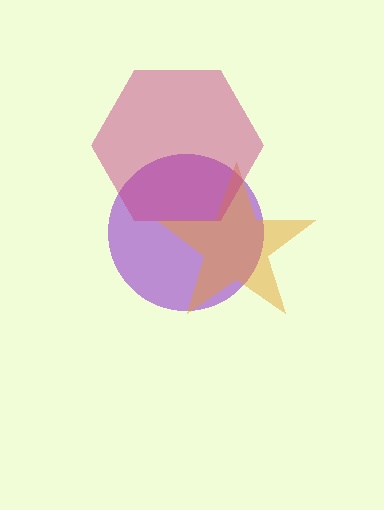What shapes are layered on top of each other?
The layered shapes are: a purple circle, an orange star, a magenta hexagon.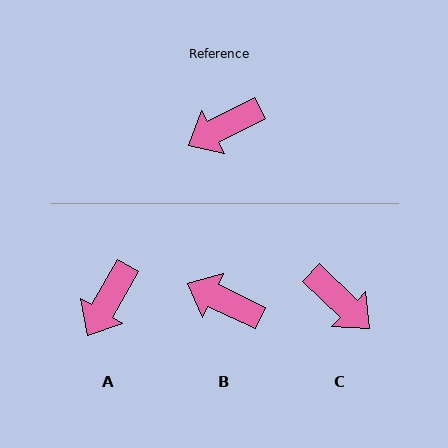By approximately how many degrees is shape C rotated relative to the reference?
Approximately 108 degrees counter-clockwise.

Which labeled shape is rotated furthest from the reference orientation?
C, about 108 degrees away.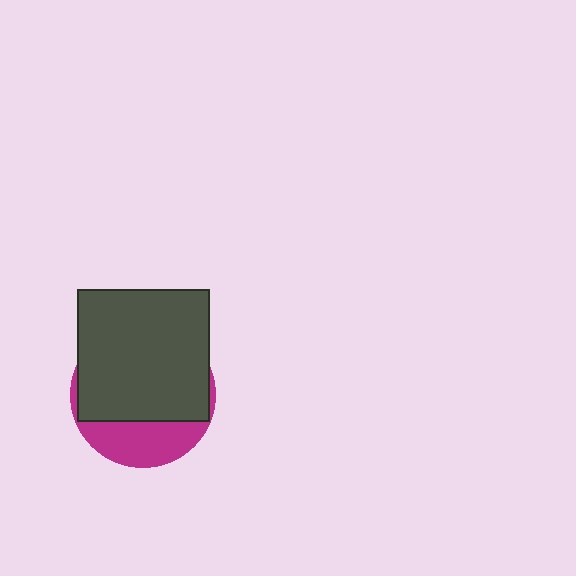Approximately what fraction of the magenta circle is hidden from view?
Roughly 69% of the magenta circle is hidden behind the dark gray square.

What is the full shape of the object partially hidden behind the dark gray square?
The partially hidden object is a magenta circle.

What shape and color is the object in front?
The object in front is a dark gray square.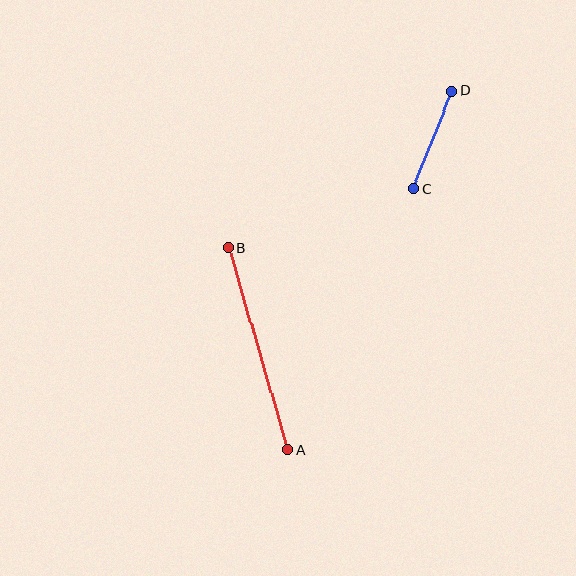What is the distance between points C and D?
The distance is approximately 106 pixels.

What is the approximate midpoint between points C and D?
The midpoint is at approximately (433, 140) pixels.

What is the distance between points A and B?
The distance is approximately 210 pixels.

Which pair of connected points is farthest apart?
Points A and B are farthest apart.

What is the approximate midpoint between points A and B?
The midpoint is at approximately (258, 349) pixels.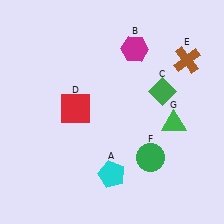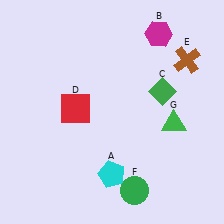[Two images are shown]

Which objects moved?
The objects that moved are: the magenta hexagon (B), the green circle (F).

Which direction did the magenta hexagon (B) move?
The magenta hexagon (B) moved right.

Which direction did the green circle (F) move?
The green circle (F) moved down.